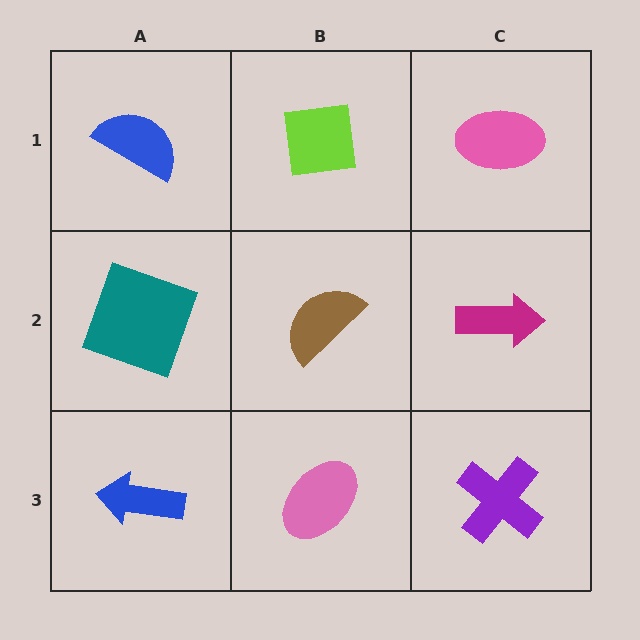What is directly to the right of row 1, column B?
A pink ellipse.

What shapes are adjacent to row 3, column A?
A teal square (row 2, column A), a pink ellipse (row 3, column B).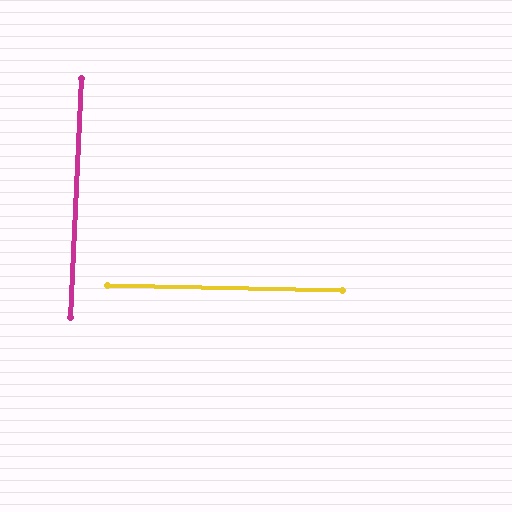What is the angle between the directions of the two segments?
Approximately 89 degrees.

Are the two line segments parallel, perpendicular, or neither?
Perpendicular — they meet at approximately 89°.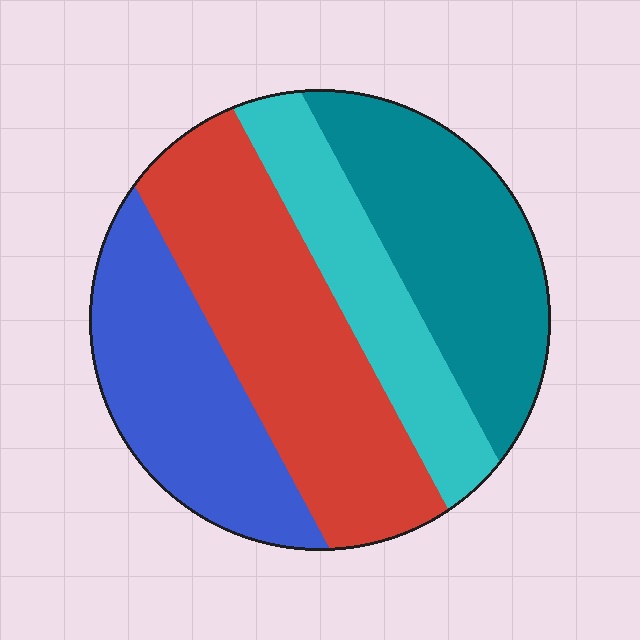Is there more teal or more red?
Red.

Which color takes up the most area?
Red, at roughly 35%.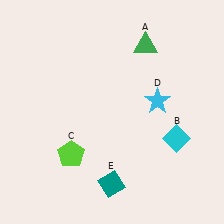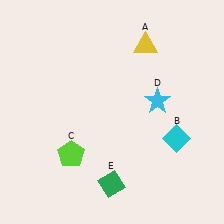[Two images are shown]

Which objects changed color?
A changed from green to yellow. E changed from teal to green.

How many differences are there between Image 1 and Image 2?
There are 2 differences between the two images.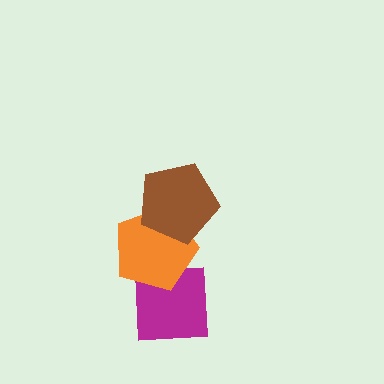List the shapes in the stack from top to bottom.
From top to bottom: the brown pentagon, the orange pentagon, the magenta square.